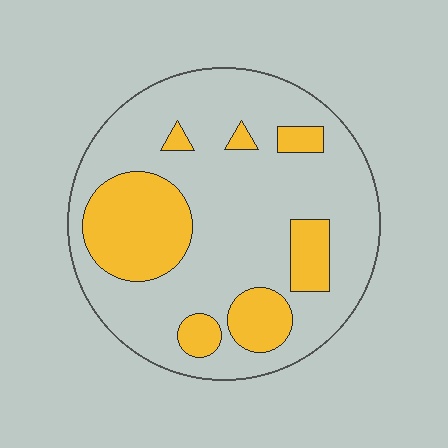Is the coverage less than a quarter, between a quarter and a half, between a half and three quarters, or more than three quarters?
Between a quarter and a half.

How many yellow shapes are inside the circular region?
7.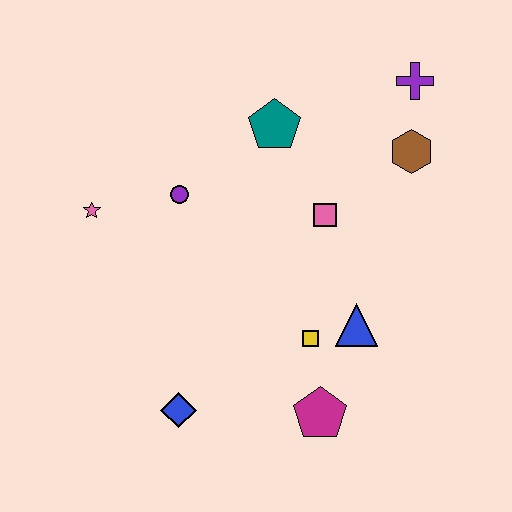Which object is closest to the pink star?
The purple circle is closest to the pink star.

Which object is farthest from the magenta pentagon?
The purple cross is farthest from the magenta pentagon.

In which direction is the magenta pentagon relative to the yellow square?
The magenta pentagon is below the yellow square.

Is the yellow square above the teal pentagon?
No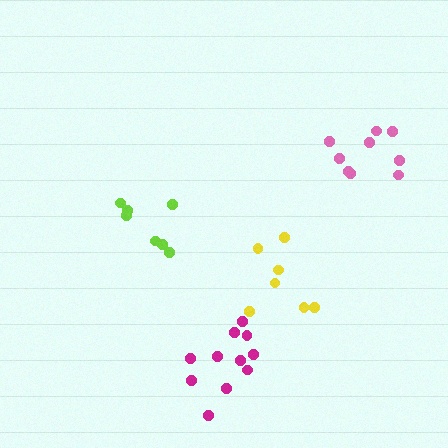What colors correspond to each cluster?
The clusters are colored: magenta, yellow, lime, pink.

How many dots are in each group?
Group 1: 11 dots, Group 2: 7 dots, Group 3: 7 dots, Group 4: 9 dots (34 total).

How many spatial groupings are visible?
There are 4 spatial groupings.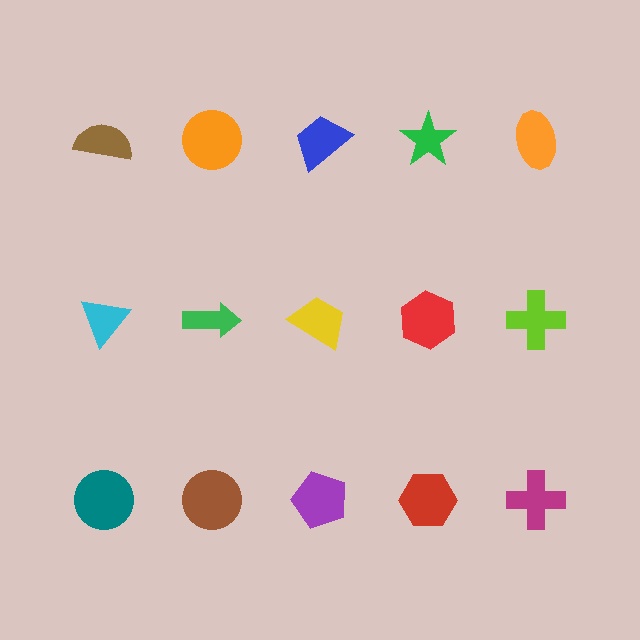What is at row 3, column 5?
A magenta cross.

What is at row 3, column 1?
A teal circle.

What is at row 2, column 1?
A cyan triangle.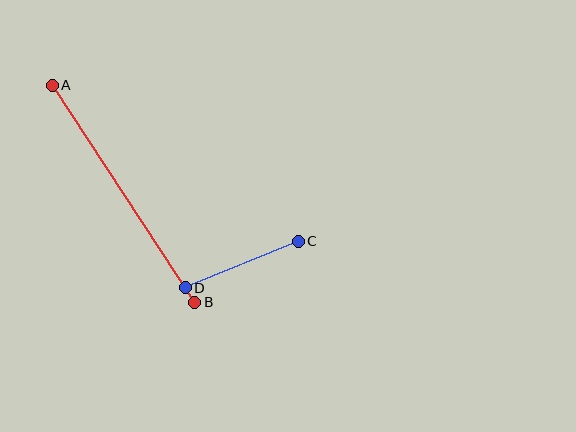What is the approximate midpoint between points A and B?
The midpoint is at approximately (124, 194) pixels.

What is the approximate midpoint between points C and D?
The midpoint is at approximately (242, 264) pixels.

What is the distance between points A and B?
The distance is approximately 260 pixels.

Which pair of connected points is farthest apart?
Points A and B are farthest apart.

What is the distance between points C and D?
The distance is approximately 122 pixels.